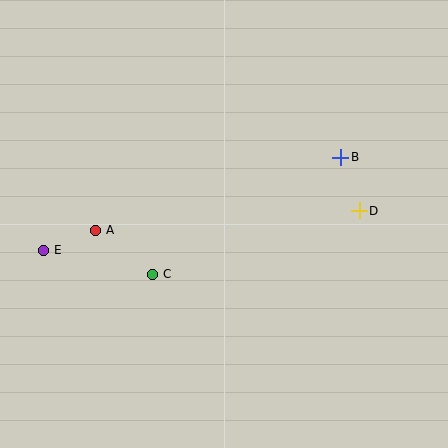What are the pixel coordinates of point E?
Point E is at (44, 250).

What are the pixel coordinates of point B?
Point B is at (341, 157).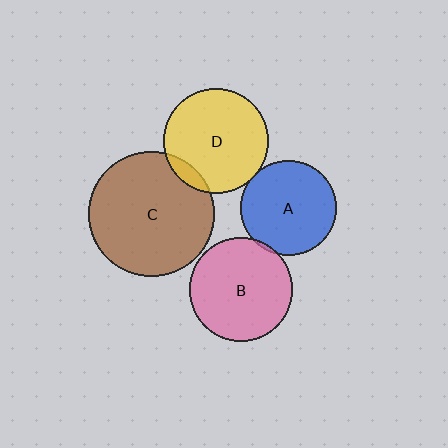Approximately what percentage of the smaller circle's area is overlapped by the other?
Approximately 5%.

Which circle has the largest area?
Circle C (brown).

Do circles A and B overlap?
Yes.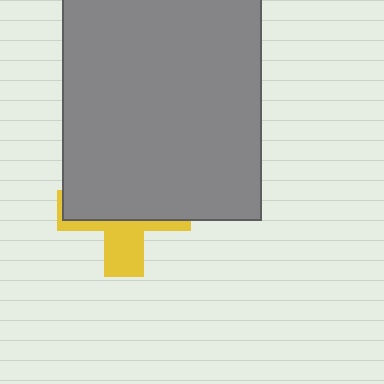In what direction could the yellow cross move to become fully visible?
The yellow cross could move down. That would shift it out from behind the gray rectangle entirely.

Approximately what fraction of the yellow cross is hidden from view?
Roughly 64% of the yellow cross is hidden behind the gray rectangle.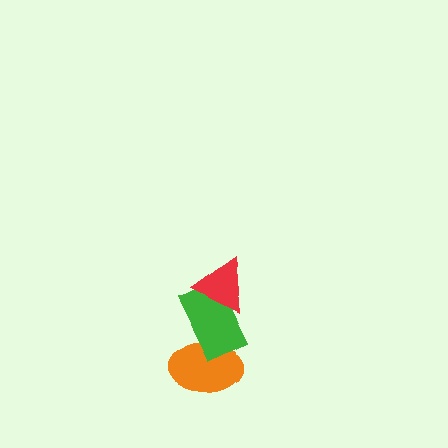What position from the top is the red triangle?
The red triangle is 1st from the top.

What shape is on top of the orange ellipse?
The green rectangle is on top of the orange ellipse.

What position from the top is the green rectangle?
The green rectangle is 2nd from the top.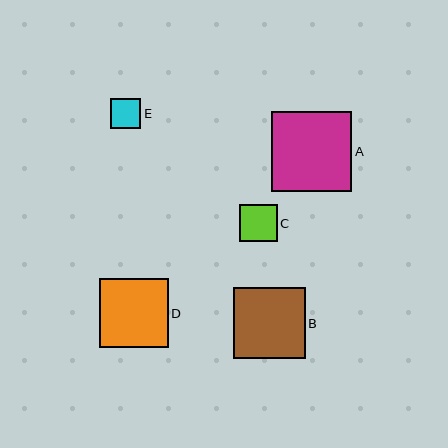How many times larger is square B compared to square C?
Square B is approximately 1.9 times the size of square C.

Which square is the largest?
Square A is the largest with a size of approximately 80 pixels.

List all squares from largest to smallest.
From largest to smallest: A, B, D, C, E.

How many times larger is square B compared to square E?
Square B is approximately 2.3 times the size of square E.